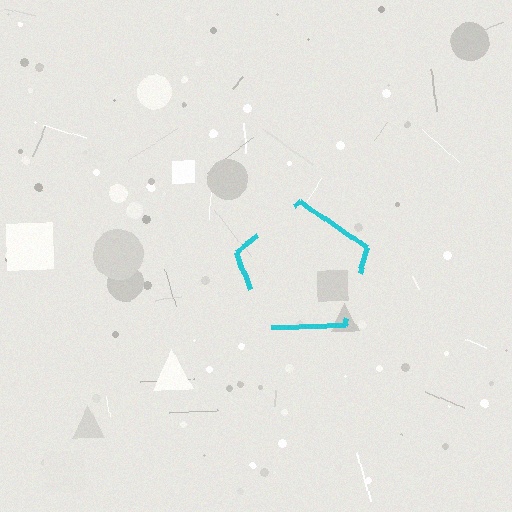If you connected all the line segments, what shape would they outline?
They would outline a pentagon.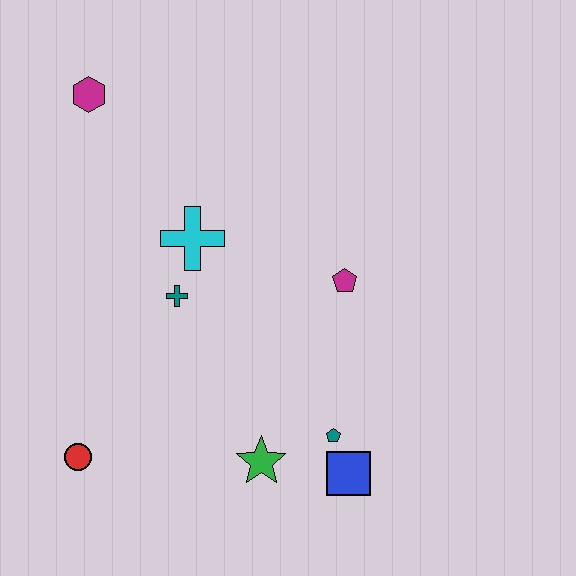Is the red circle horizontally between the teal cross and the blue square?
No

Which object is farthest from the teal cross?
The blue square is farthest from the teal cross.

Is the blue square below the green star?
Yes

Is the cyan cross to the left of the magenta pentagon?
Yes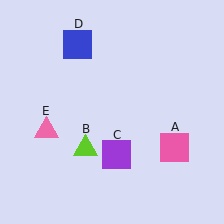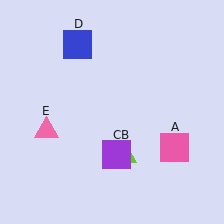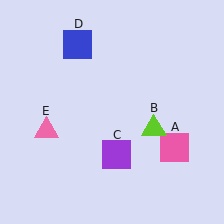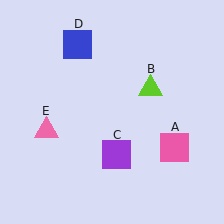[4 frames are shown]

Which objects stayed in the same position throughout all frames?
Pink square (object A) and purple square (object C) and blue square (object D) and pink triangle (object E) remained stationary.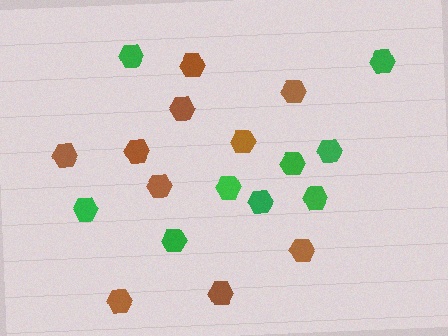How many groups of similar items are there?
There are 2 groups: one group of green hexagons (9) and one group of brown hexagons (10).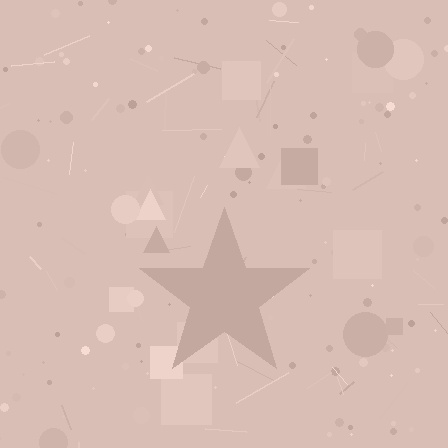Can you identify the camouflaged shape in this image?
The camouflaged shape is a star.